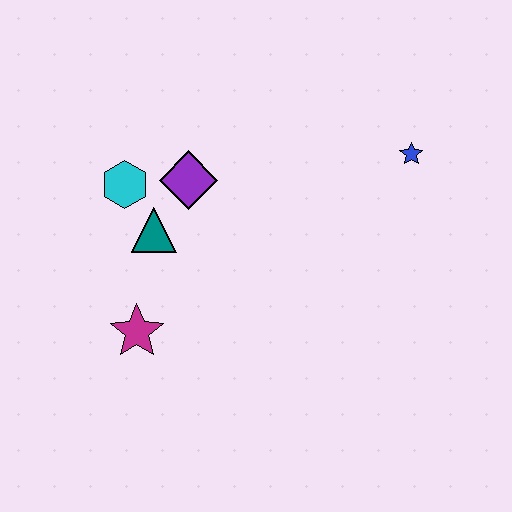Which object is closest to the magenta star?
The teal triangle is closest to the magenta star.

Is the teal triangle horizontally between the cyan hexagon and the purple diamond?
Yes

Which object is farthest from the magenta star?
The blue star is farthest from the magenta star.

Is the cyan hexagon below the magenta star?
No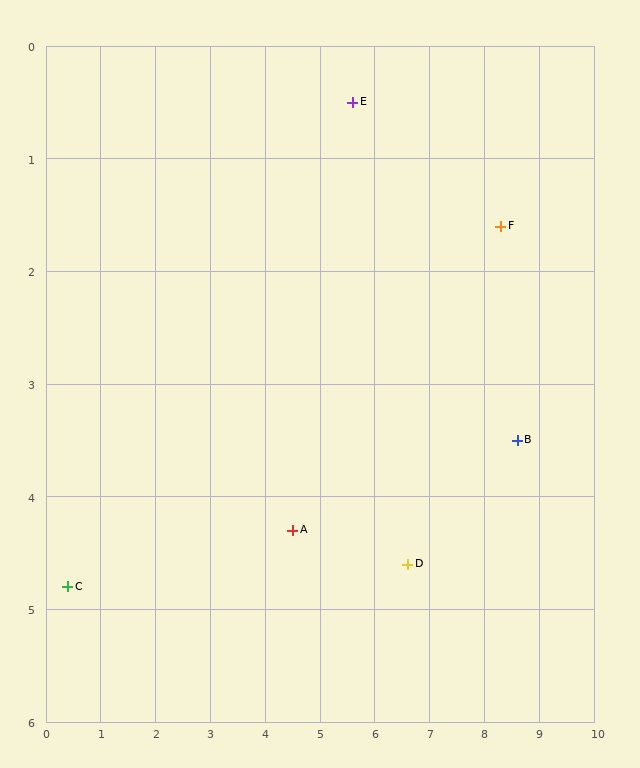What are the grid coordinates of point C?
Point C is at approximately (0.4, 4.8).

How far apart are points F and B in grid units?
Points F and B are about 1.9 grid units apart.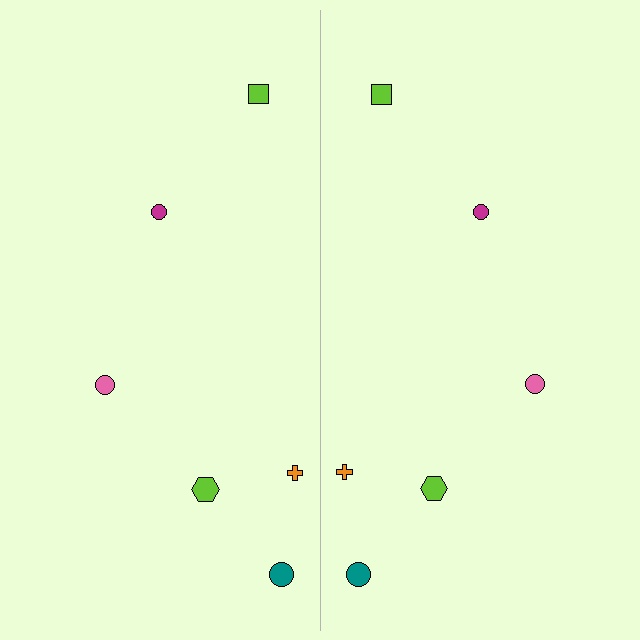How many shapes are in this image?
There are 12 shapes in this image.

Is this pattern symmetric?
Yes, this pattern has bilateral (reflection) symmetry.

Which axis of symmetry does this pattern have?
The pattern has a vertical axis of symmetry running through the center of the image.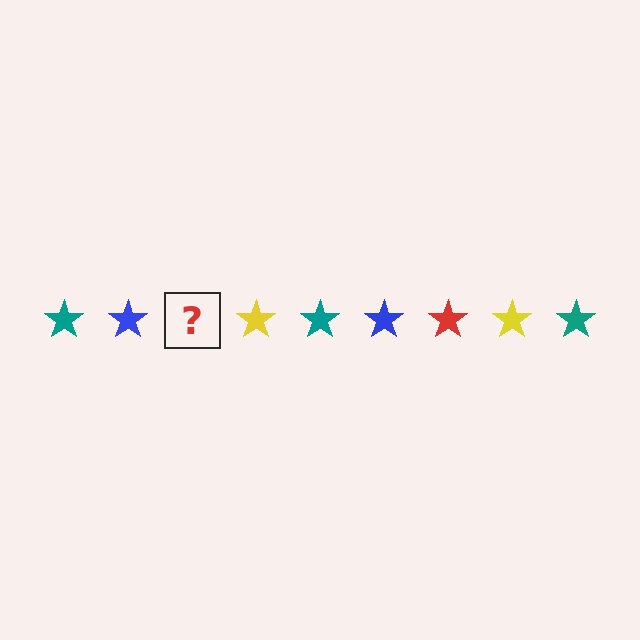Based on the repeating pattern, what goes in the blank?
The blank should be a red star.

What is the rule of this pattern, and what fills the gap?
The rule is that the pattern cycles through teal, blue, red, yellow stars. The gap should be filled with a red star.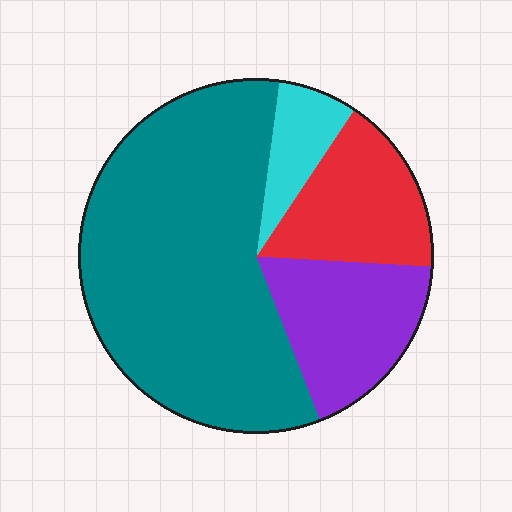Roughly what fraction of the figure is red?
Red takes up about one sixth (1/6) of the figure.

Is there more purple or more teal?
Teal.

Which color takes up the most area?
Teal, at roughly 60%.